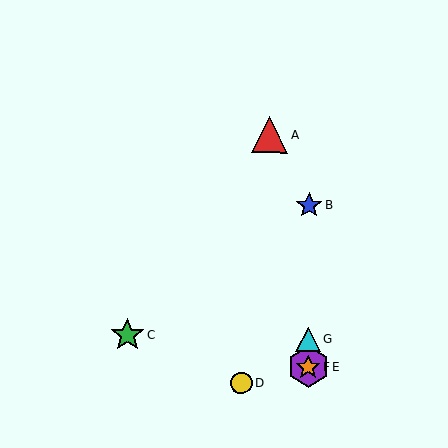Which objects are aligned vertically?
Objects B, E, F, G are aligned vertically.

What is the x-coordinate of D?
Object D is at x≈241.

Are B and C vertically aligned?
No, B is at x≈309 and C is at x≈127.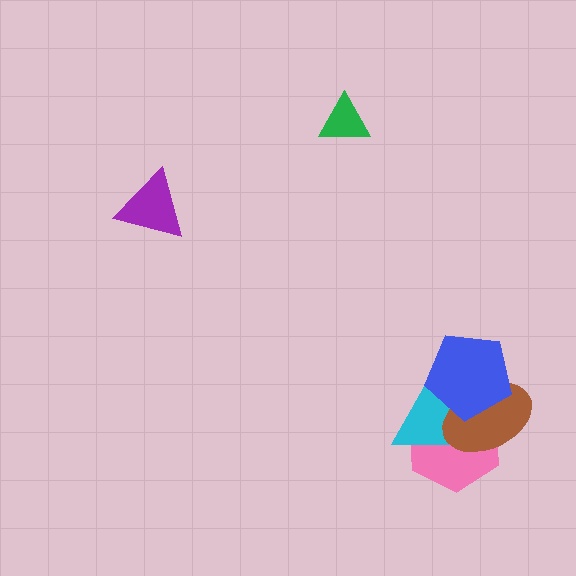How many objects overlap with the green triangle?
0 objects overlap with the green triangle.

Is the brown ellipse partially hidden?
Yes, it is partially covered by another shape.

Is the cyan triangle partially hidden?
Yes, it is partially covered by another shape.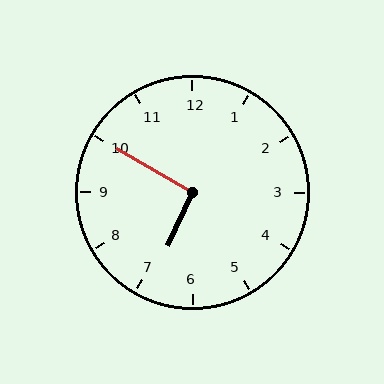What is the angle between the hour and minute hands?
Approximately 95 degrees.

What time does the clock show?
6:50.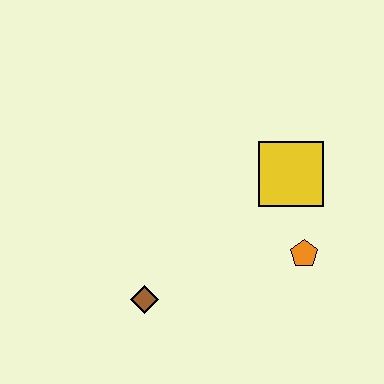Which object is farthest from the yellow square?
The brown diamond is farthest from the yellow square.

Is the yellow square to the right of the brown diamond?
Yes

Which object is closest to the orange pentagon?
The yellow square is closest to the orange pentagon.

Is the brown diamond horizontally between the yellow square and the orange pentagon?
No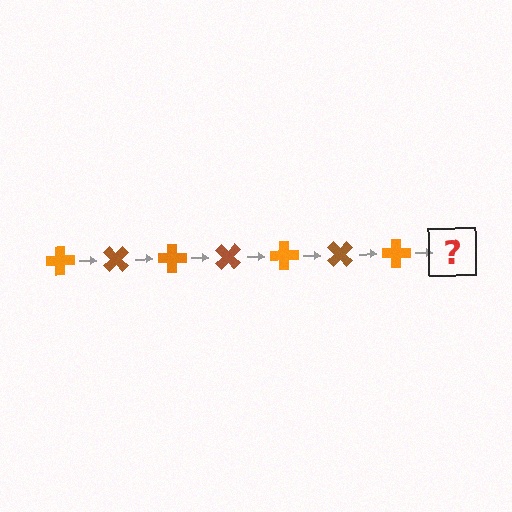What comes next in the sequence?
The next element should be a brown cross, rotated 315 degrees from the start.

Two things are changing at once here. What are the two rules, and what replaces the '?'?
The two rules are that it rotates 45 degrees each step and the color cycles through orange and brown. The '?' should be a brown cross, rotated 315 degrees from the start.